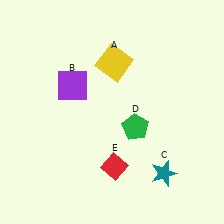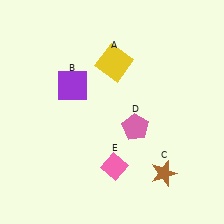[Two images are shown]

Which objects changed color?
C changed from teal to brown. D changed from green to pink. E changed from red to pink.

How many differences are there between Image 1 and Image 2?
There are 3 differences between the two images.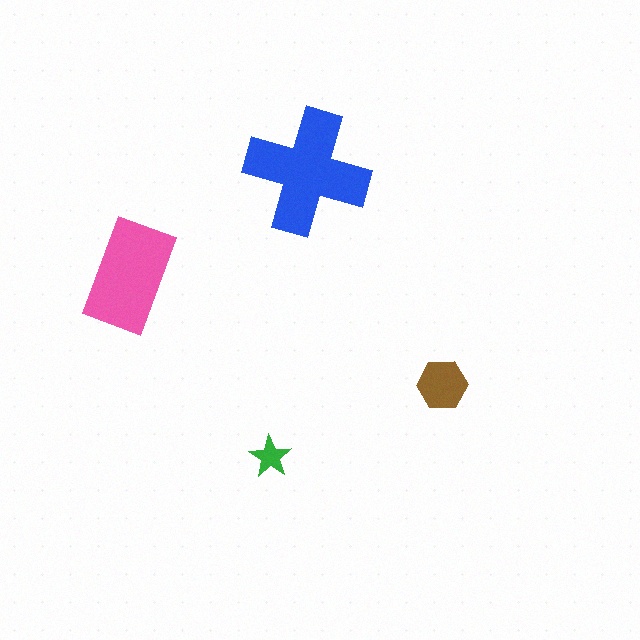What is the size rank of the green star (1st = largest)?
4th.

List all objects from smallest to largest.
The green star, the brown hexagon, the pink rectangle, the blue cross.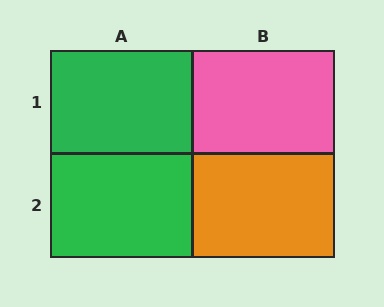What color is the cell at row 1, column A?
Green.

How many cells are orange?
1 cell is orange.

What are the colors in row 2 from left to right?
Green, orange.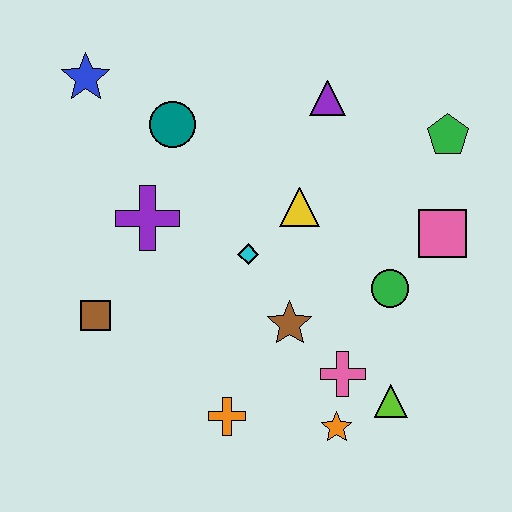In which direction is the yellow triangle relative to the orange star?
The yellow triangle is above the orange star.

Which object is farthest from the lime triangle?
The blue star is farthest from the lime triangle.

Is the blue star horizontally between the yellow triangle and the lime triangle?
No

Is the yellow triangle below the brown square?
No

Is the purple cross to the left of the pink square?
Yes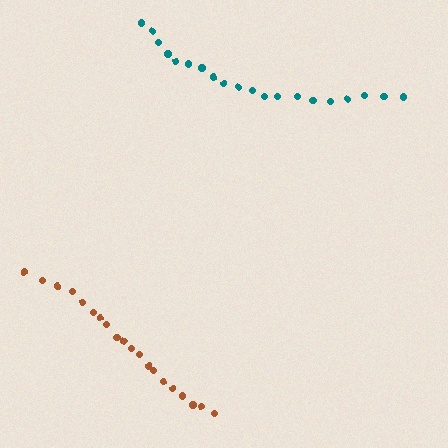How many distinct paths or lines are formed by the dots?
There are 2 distinct paths.